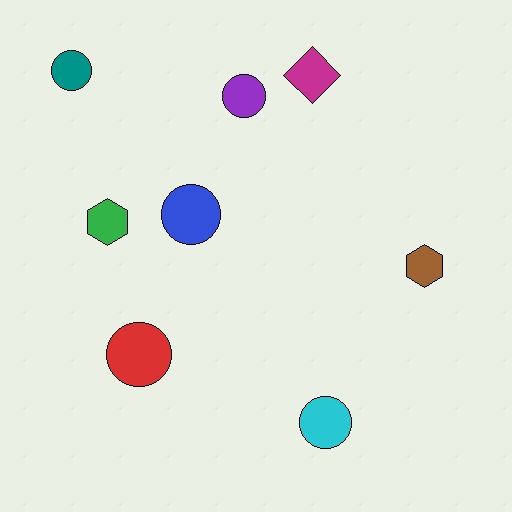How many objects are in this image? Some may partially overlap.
There are 8 objects.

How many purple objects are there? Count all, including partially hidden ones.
There is 1 purple object.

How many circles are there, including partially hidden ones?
There are 5 circles.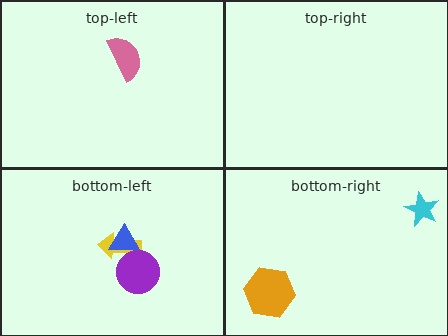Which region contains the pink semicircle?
The top-left region.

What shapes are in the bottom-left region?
The yellow arrow, the purple circle, the blue triangle.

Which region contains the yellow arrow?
The bottom-left region.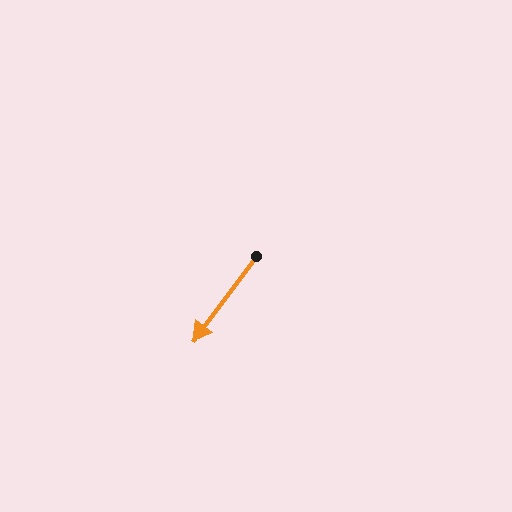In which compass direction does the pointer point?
Southwest.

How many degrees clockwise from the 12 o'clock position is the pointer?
Approximately 216 degrees.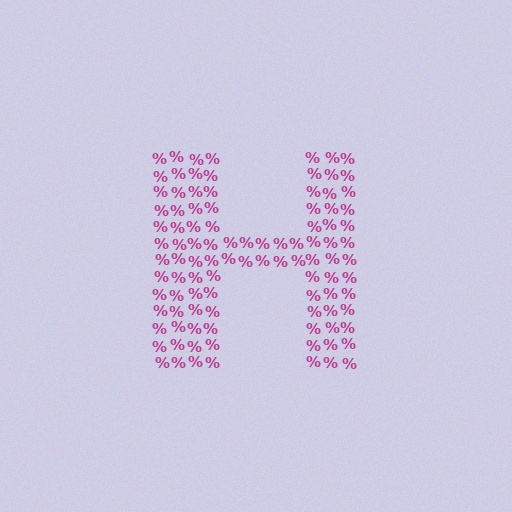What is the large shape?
The large shape is the letter H.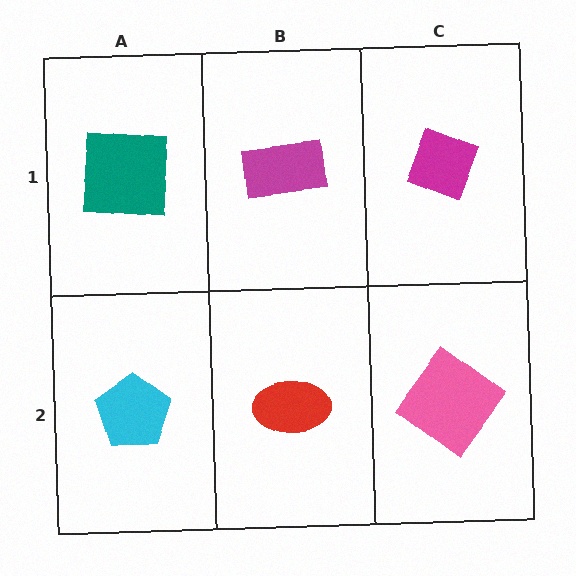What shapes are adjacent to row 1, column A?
A cyan pentagon (row 2, column A), a magenta rectangle (row 1, column B).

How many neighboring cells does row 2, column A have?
2.